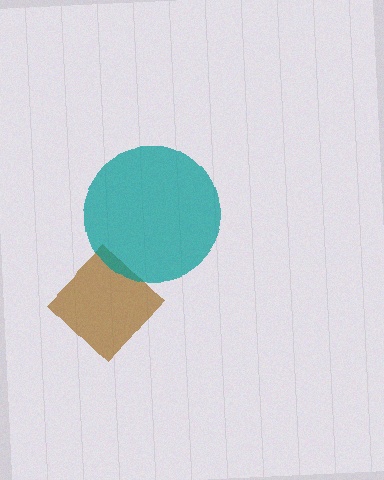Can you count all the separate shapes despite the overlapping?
Yes, there are 2 separate shapes.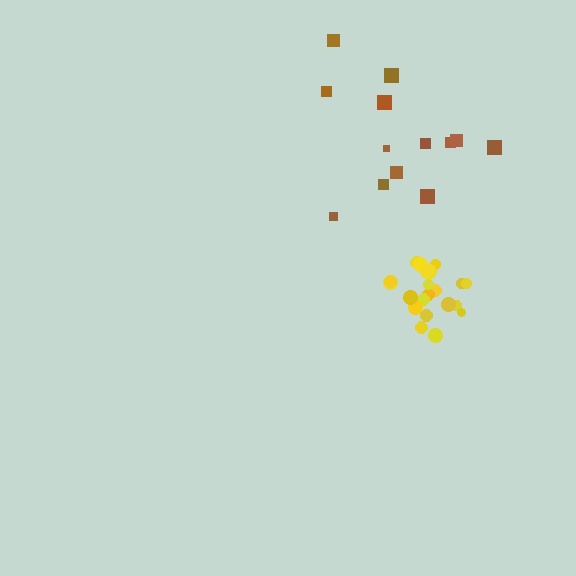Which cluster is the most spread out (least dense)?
Brown.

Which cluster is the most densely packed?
Yellow.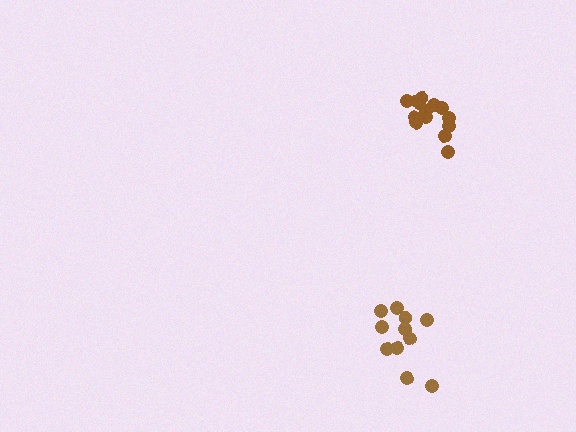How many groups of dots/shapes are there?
There are 2 groups.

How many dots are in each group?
Group 1: 11 dots, Group 2: 14 dots (25 total).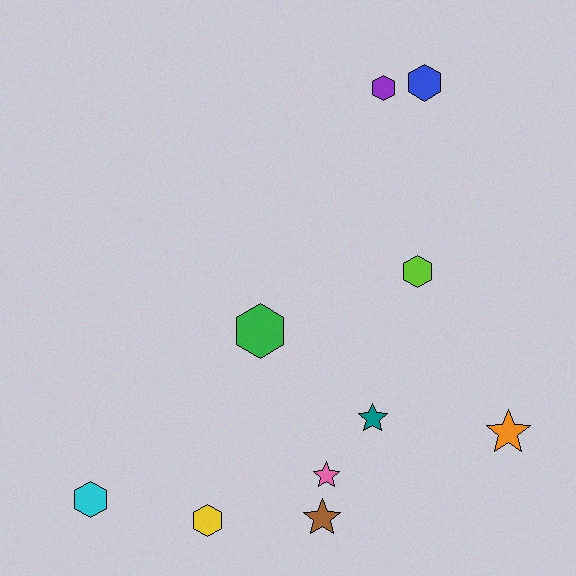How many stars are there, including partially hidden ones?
There are 4 stars.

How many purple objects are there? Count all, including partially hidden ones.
There is 1 purple object.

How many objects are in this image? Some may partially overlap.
There are 10 objects.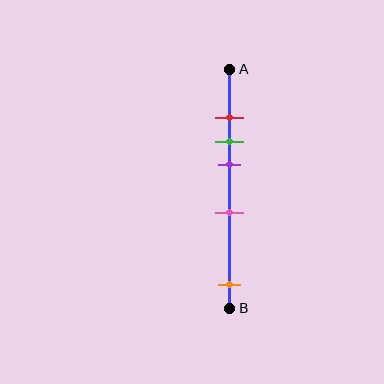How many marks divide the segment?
There are 5 marks dividing the segment.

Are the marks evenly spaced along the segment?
No, the marks are not evenly spaced.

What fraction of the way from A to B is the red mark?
The red mark is approximately 20% (0.2) of the way from A to B.